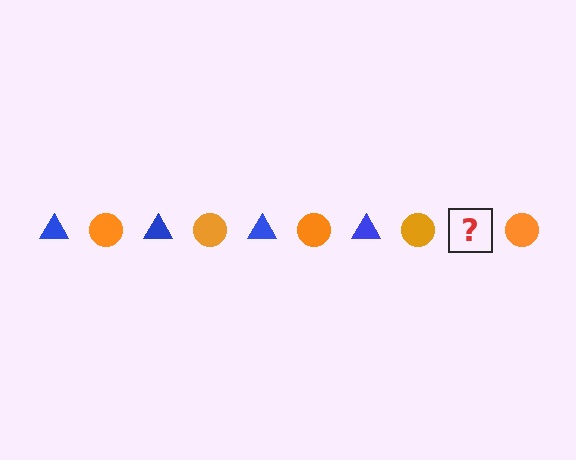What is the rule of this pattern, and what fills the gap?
The rule is that the pattern alternates between blue triangle and orange circle. The gap should be filled with a blue triangle.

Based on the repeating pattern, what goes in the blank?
The blank should be a blue triangle.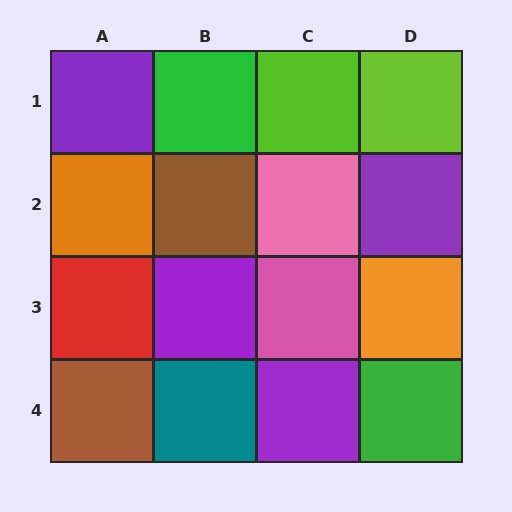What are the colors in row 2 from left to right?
Orange, brown, pink, purple.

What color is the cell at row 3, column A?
Red.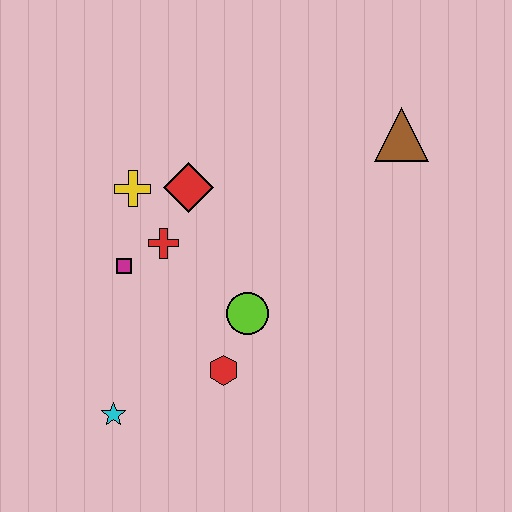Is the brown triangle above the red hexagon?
Yes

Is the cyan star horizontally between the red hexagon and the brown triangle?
No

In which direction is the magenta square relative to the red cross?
The magenta square is to the left of the red cross.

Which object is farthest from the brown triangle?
The cyan star is farthest from the brown triangle.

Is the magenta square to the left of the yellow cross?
Yes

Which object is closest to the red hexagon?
The lime circle is closest to the red hexagon.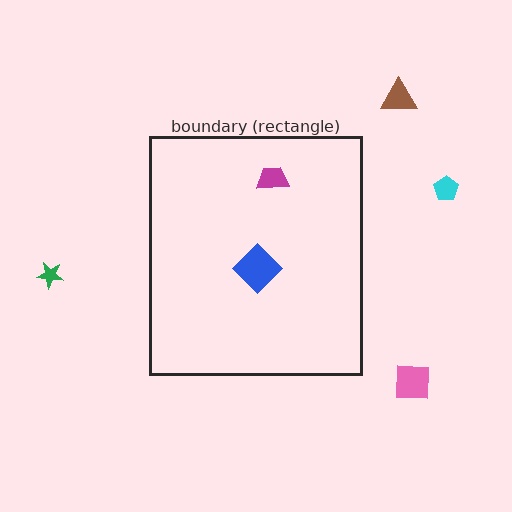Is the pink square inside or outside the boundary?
Outside.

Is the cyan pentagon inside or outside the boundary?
Outside.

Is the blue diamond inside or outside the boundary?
Inside.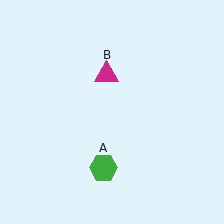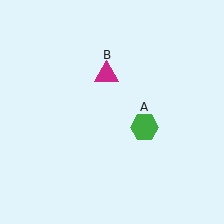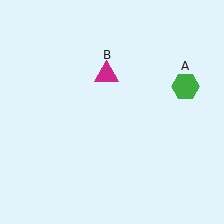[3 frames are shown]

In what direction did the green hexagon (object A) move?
The green hexagon (object A) moved up and to the right.